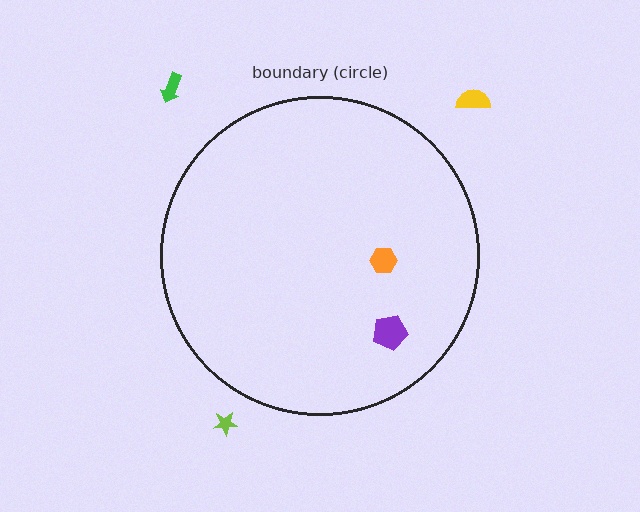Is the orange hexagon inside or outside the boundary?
Inside.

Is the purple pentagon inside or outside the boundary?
Inside.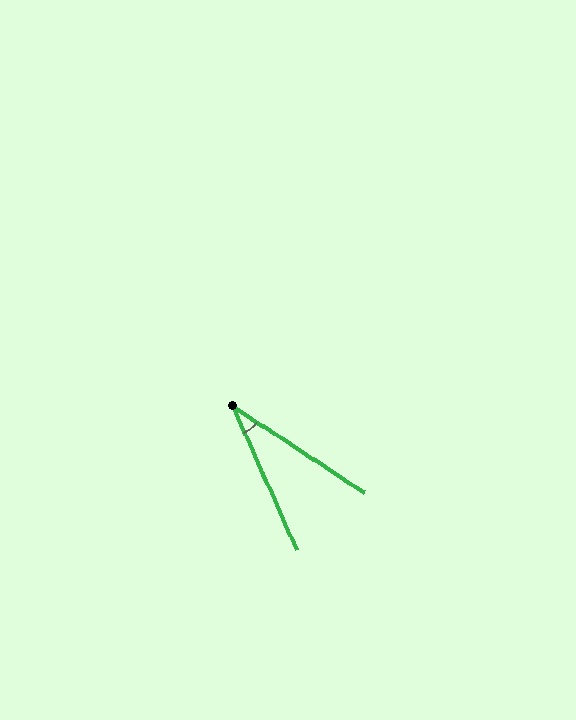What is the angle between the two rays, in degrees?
Approximately 33 degrees.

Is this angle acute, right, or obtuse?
It is acute.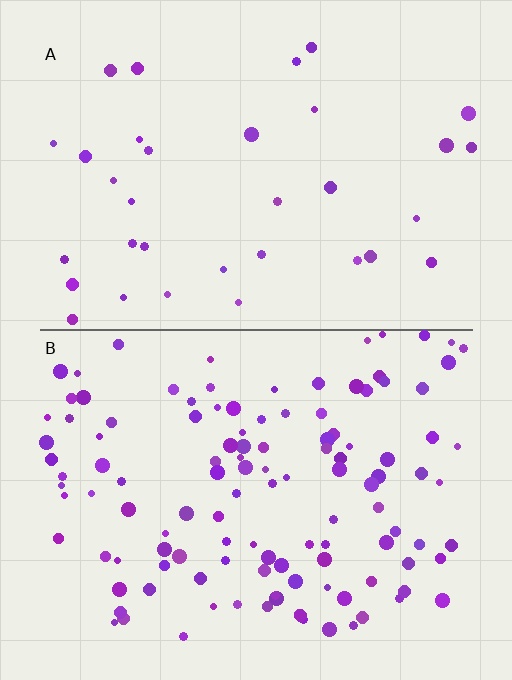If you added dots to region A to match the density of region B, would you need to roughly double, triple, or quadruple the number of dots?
Approximately quadruple.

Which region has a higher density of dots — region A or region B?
B (the bottom).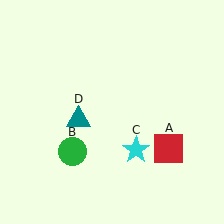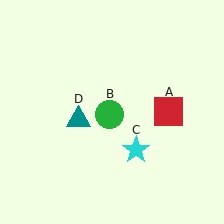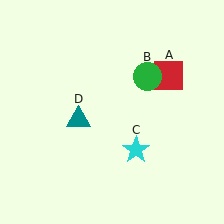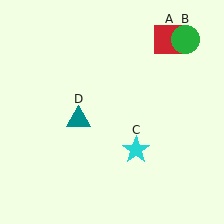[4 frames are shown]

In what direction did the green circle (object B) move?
The green circle (object B) moved up and to the right.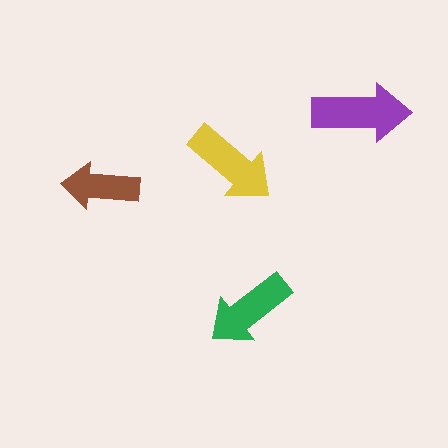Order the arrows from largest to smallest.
the purple one, the yellow one, the green one, the brown one.